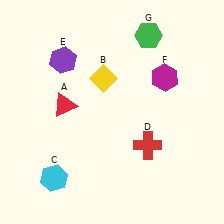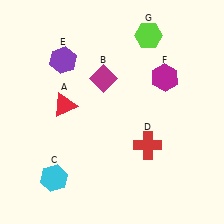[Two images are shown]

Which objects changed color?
B changed from yellow to magenta. G changed from green to lime.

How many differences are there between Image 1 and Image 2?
There are 2 differences between the two images.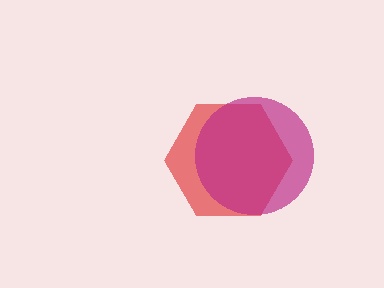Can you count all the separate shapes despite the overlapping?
Yes, there are 2 separate shapes.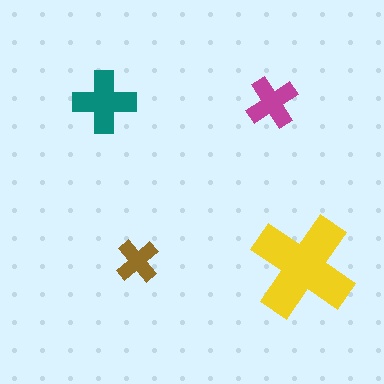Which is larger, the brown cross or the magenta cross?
The magenta one.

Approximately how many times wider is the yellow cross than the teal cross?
About 1.5 times wider.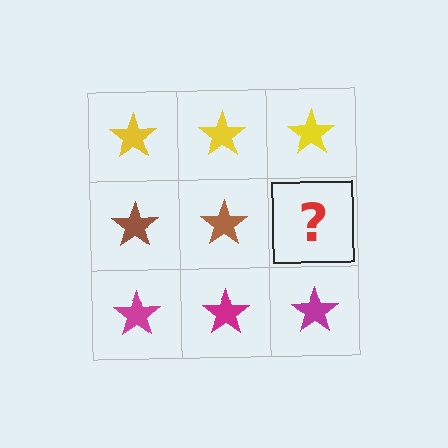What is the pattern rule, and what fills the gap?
The rule is that each row has a consistent color. The gap should be filled with a brown star.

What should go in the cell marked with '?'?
The missing cell should contain a brown star.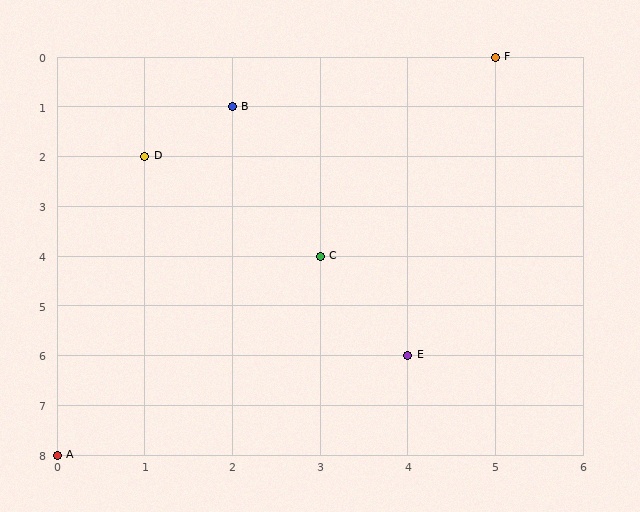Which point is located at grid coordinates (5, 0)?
Point F is at (5, 0).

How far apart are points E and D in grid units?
Points E and D are 3 columns and 4 rows apart (about 5.0 grid units diagonally).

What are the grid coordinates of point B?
Point B is at grid coordinates (2, 1).